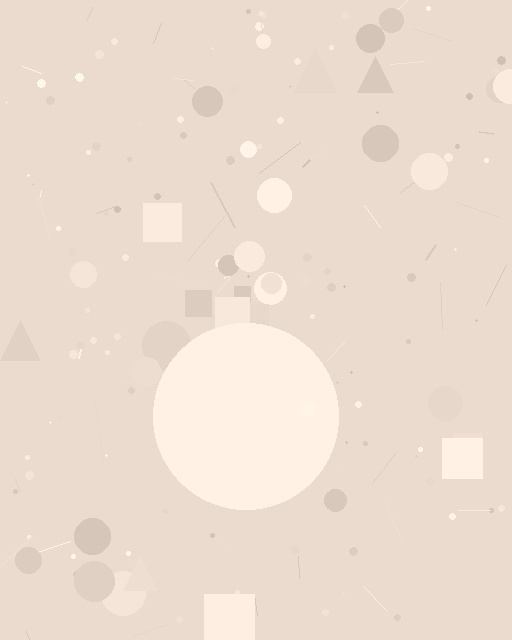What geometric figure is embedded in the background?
A circle is embedded in the background.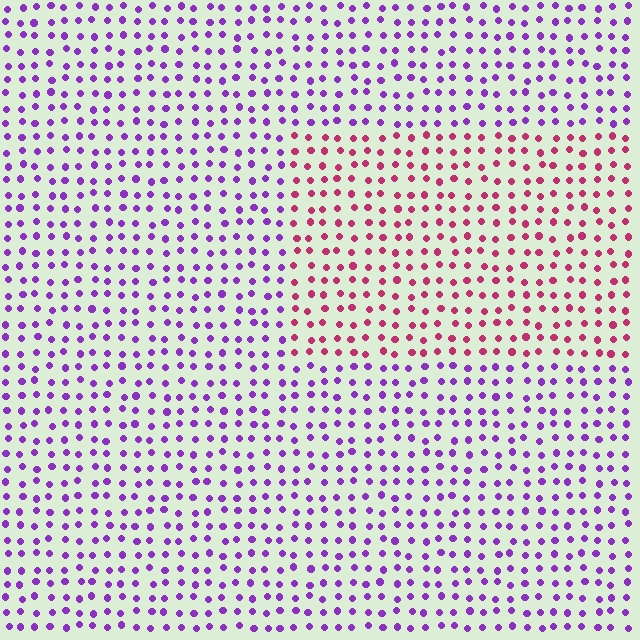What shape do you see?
I see a rectangle.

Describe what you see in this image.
The image is filled with small purple elements in a uniform arrangement. A rectangle-shaped region is visible where the elements are tinted to a slightly different hue, forming a subtle color boundary.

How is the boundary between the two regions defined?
The boundary is defined purely by a slight shift in hue (about 56 degrees). Spacing, size, and orientation are identical on both sides.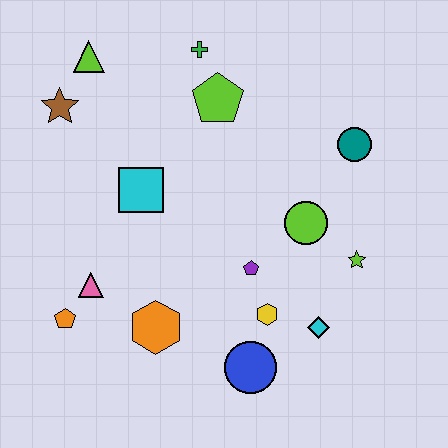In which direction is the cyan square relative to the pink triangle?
The cyan square is above the pink triangle.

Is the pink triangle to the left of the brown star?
No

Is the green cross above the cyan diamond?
Yes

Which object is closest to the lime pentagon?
The green cross is closest to the lime pentagon.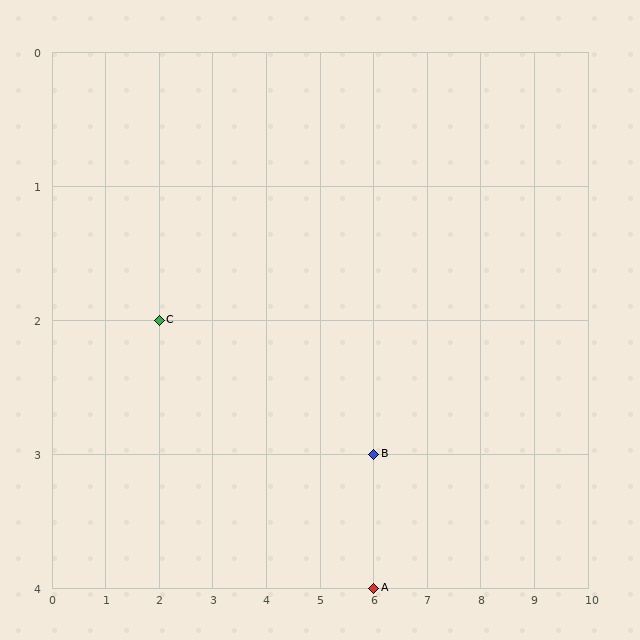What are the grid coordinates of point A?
Point A is at grid coordinates (6, 4).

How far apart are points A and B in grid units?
Points A and B are 1 row apart.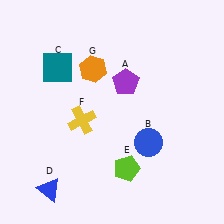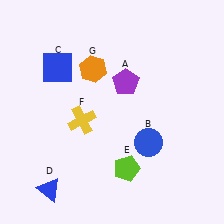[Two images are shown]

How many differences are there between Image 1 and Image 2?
There is 1 difference between the two images.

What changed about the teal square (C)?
In Image 1, C is teal. In Image 2, it changed to blue.